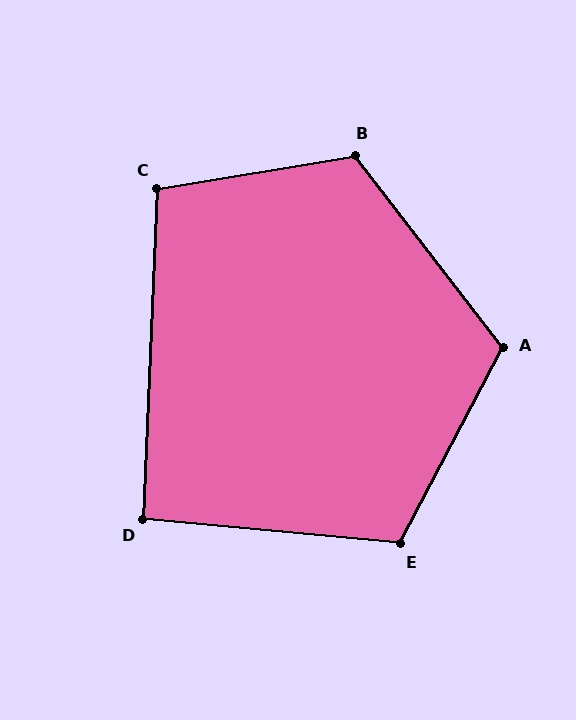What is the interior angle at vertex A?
Approximately 115 degrees (obtuse).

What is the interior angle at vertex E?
Approximately 112 degrees (obtuse).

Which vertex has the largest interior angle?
B, at approximately 118 degrees.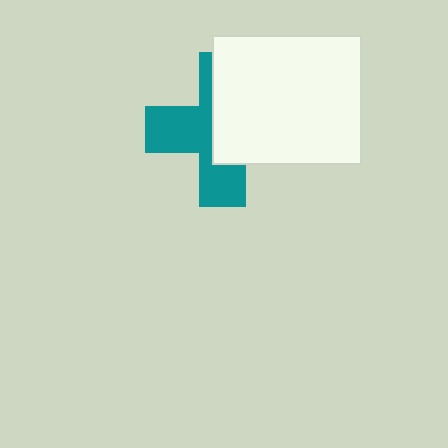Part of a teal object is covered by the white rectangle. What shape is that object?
It is a cross.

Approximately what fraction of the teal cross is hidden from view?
Roughly 52% of the teal cross is hidden behind the white rectangle.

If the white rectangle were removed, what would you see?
You would see the complete teal cross.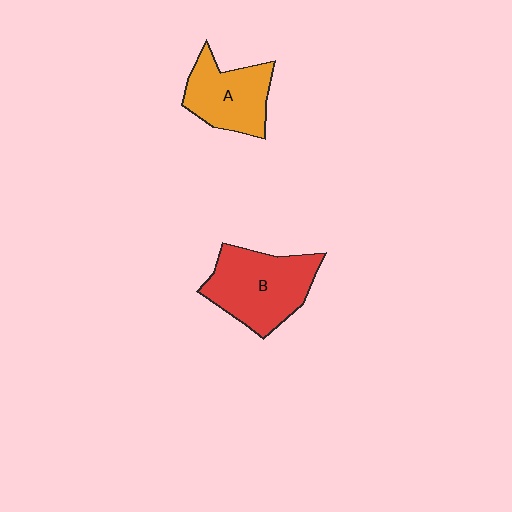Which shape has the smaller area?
Shape A (orange).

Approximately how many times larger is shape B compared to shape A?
Approximately 1.3 times.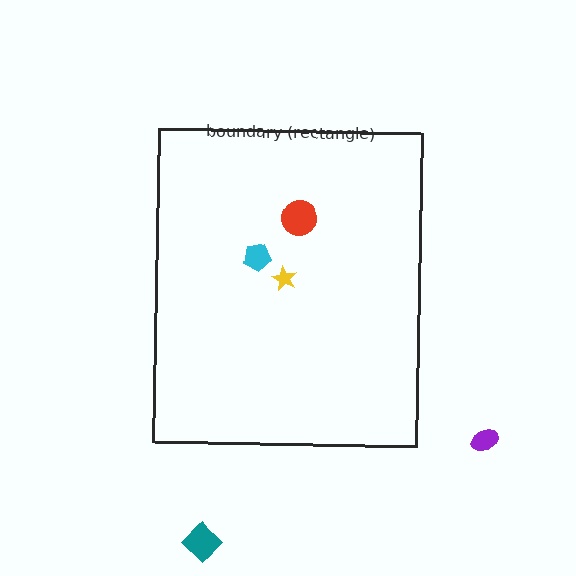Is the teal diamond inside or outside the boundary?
Outside.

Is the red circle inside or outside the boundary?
Inside.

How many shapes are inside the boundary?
3 inside, 2 outside.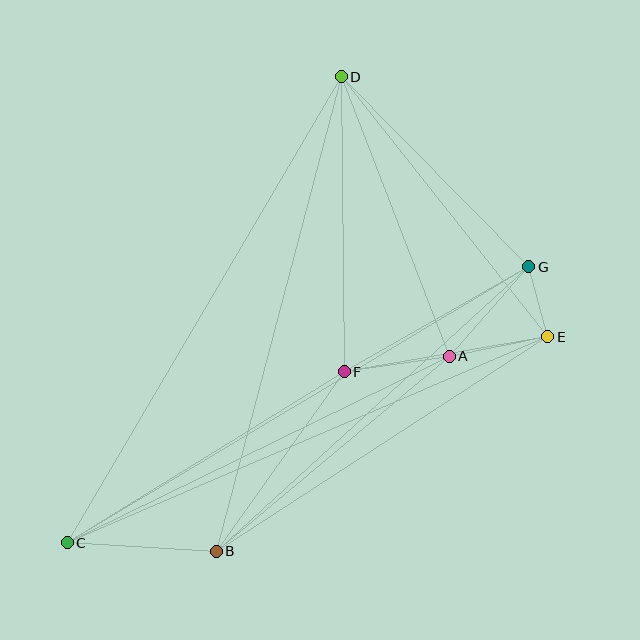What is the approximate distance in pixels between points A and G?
The distance between A and G is approximately 120 pixels.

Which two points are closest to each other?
Points E and G are closest to each other.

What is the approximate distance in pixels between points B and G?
The distance between B and G is approximately 423 pixels.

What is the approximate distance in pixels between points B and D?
The distance between B and D is approximately 491 pixels.